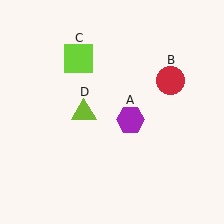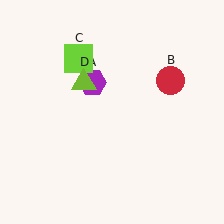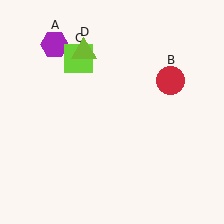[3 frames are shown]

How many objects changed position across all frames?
2 objects changed position: purple hexagon (object A), lime triangle (object D).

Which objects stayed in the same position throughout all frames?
Red circle (object B) and lime square (object C) remained stationary.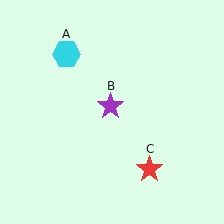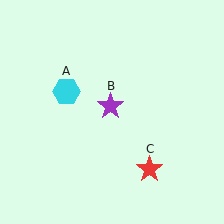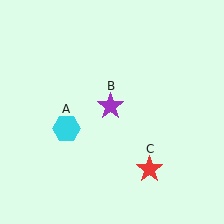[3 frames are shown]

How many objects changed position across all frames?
1 object changed position: cyan hexagon (object A).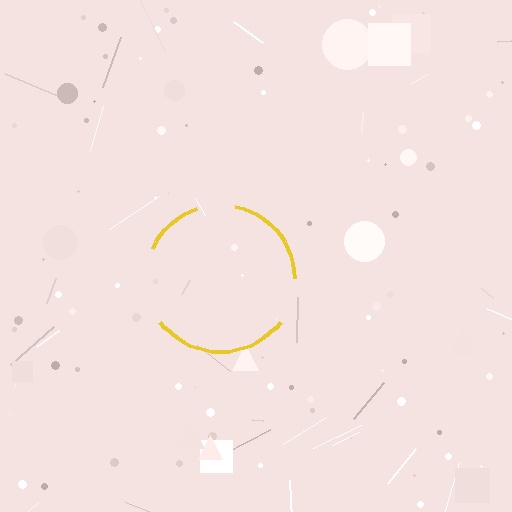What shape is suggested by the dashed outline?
The dashed outline suggests a circle.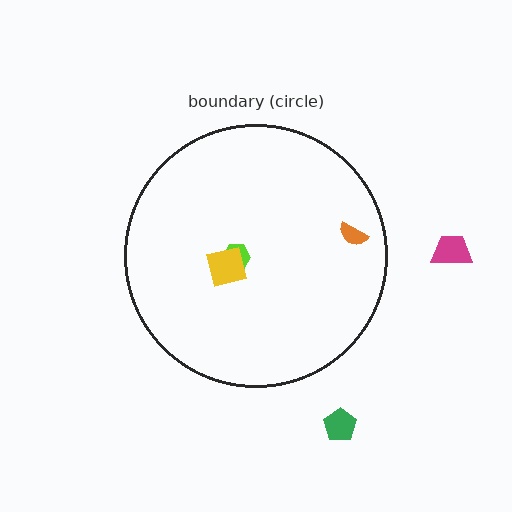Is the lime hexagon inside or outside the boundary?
Inside.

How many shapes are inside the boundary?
3 inside, 2 outside.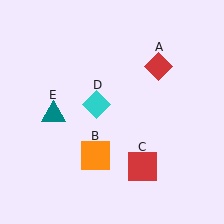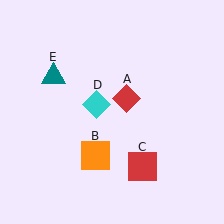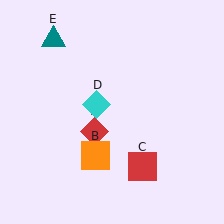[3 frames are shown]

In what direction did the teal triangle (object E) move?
The teal triangle (object E) moved up.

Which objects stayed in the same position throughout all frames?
Orange square (object B) and red square (object C) and cyan diamond (object D) remained stationary.